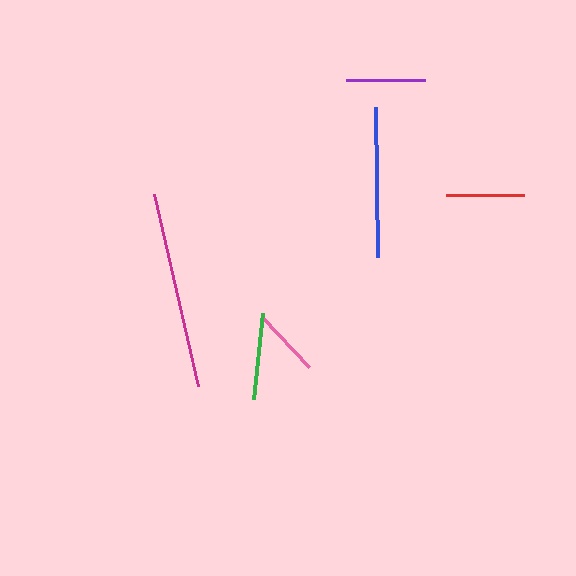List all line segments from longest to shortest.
From longest to shortest: magenta, blue, green, purple, red, pink.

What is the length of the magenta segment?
The magenta segment is approximately 197 pixels long.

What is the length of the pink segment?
The pink segment is approximately 69 pixels long.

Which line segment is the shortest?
The pink line is the shortest at approximately 69 pixels.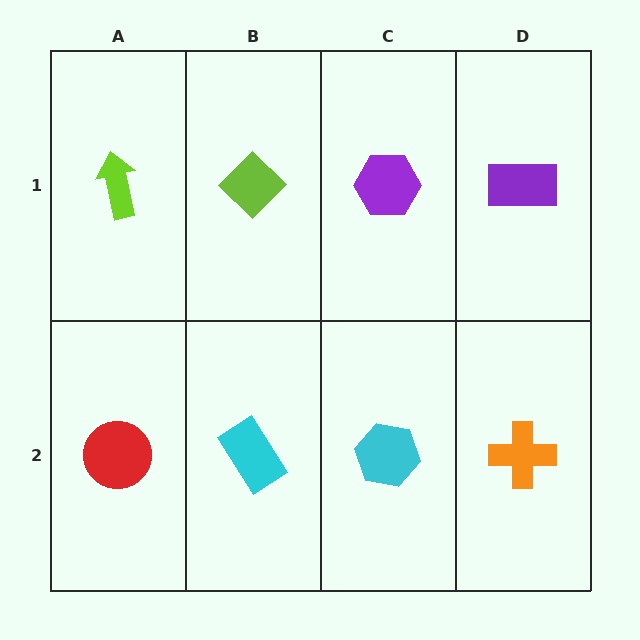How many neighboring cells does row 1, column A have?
2.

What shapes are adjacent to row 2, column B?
A lime diamond (row 1, column B), a red circle (row 2, column A), a cyan hexagon (row 2, column C).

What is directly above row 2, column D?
A purple rectangle.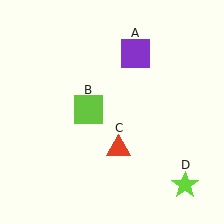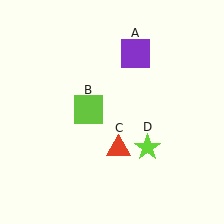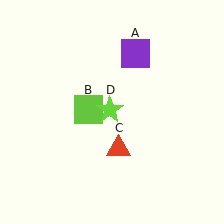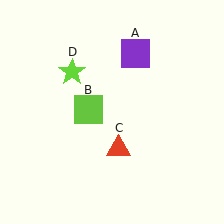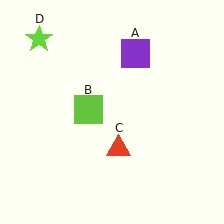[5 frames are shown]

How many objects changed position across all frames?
1 object changed position: lime star (object D).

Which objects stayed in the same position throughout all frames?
Purple square (object A) and lime square (object B) and red triangle (object C) remained stationary.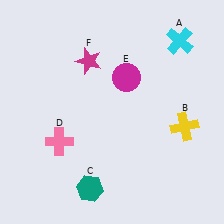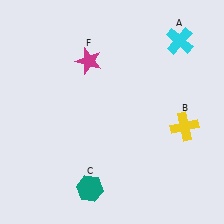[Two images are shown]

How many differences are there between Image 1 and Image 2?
There are 2 differences between the two images.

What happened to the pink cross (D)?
The pink cross (D) was removed in Image 2. It was in the bottom-left area of Image 1.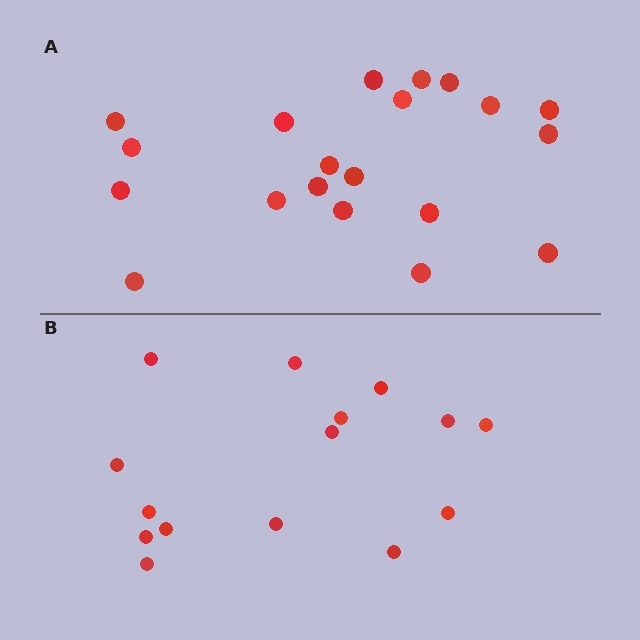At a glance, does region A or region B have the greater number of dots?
Region A (the top region) has more dots.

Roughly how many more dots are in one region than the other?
Region A has about 5 more dots than region B.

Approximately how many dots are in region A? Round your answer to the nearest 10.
About 20 dots.